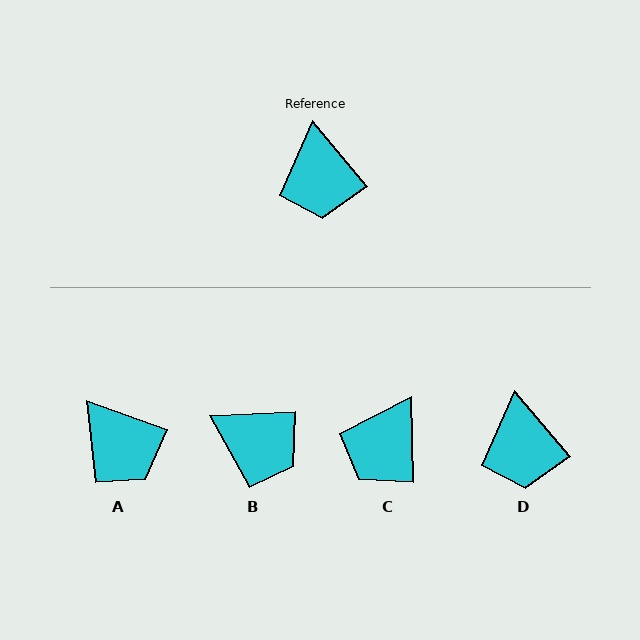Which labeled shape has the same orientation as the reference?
D.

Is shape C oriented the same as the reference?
No, it is off by about 39 degrees.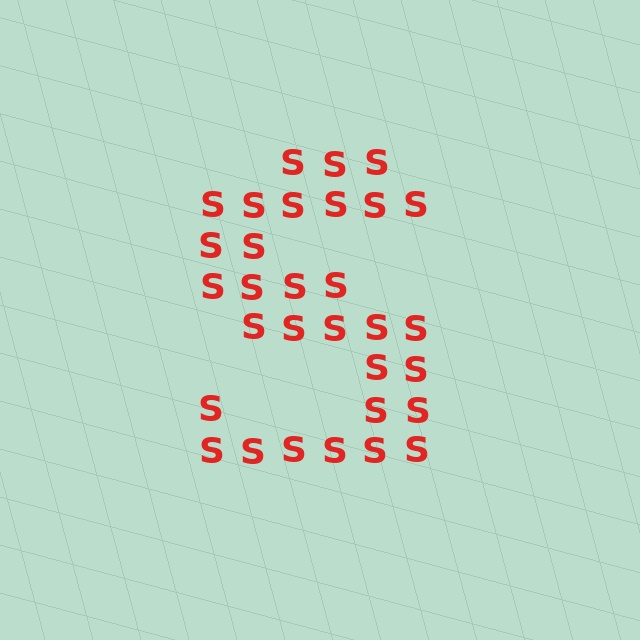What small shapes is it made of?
It is made of small letter S's.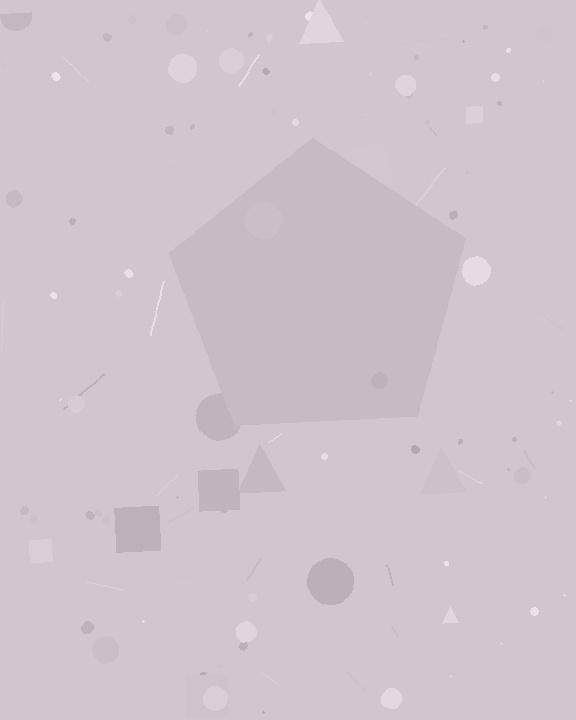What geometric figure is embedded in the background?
A pentagon is embedded in the background.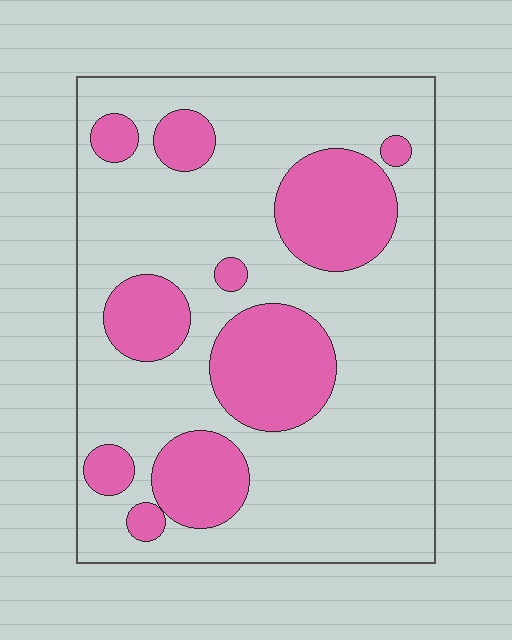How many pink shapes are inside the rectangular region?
10.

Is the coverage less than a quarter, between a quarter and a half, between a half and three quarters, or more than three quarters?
Between a quarter and a half.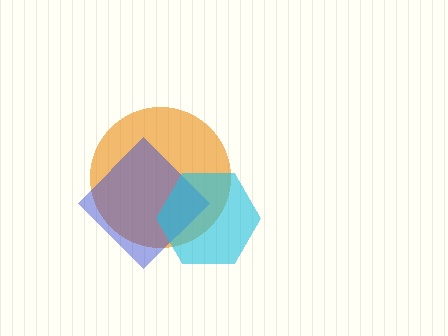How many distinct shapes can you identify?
There are 3 distinct shapes: an orange circle, a blue diamond, a cyan hexagon.